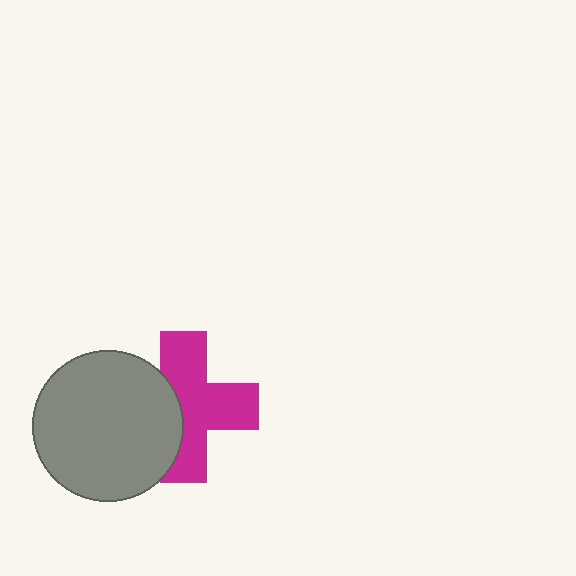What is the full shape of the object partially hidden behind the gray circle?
The partially hidden object is a magenta cross.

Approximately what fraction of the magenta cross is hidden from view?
Roughly 35% of the magenta cross is hidden behind the gray circle.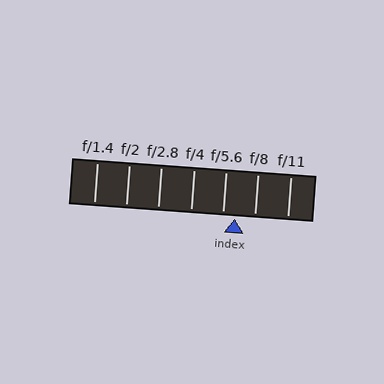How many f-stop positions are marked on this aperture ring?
There are 7 f-stop positions marked.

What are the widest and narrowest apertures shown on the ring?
The widest aperture shown is f/1.4 and the narrowest is f/11.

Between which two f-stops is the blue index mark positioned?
The index mark is between f/5.6 and f/8.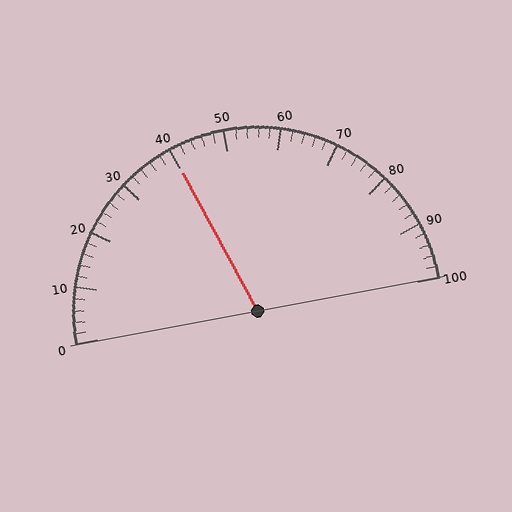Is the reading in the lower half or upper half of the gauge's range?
The reading is in the lower half of the range (0 to 100).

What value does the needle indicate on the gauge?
The needle indicates approximately 40.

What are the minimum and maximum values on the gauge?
The gauge ranges from 0 to 100.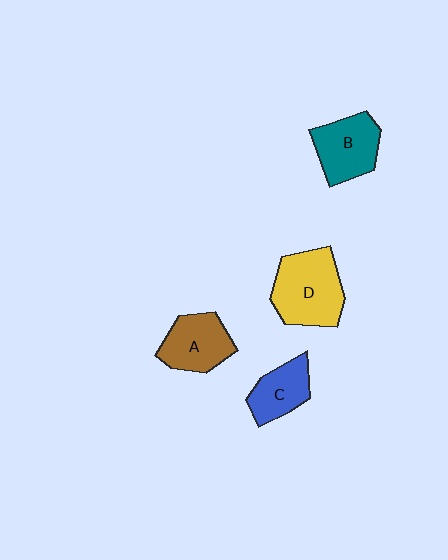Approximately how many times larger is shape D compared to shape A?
Approximately 1.4 times.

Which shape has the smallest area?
Shape C (blue).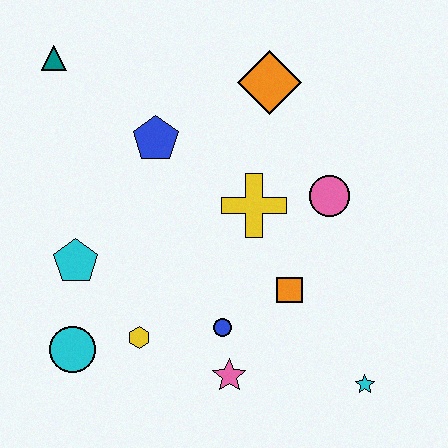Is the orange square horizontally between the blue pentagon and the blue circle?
No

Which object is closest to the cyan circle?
The yellow hexagon is closest to the cyan circle.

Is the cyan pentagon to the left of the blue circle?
Yes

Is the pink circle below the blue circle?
No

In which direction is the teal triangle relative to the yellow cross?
The teal triangle is to the left of the yellow cross.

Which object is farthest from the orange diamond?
The cyan circle is farthest from the orange diamond.